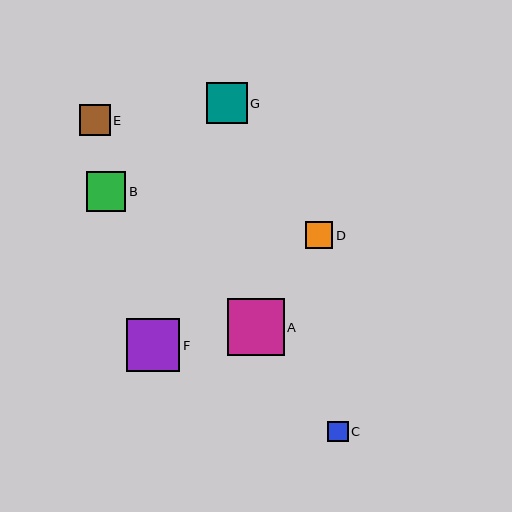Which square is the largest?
Square A is the largest with a size of approximately 57 pixels.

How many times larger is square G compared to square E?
Square G is approximately 1.3 times the size of square E.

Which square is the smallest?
Square C is the smallest with a size of approximately 20 pixels.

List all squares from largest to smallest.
From largest to smallest: A, F, G, B, E, D, C.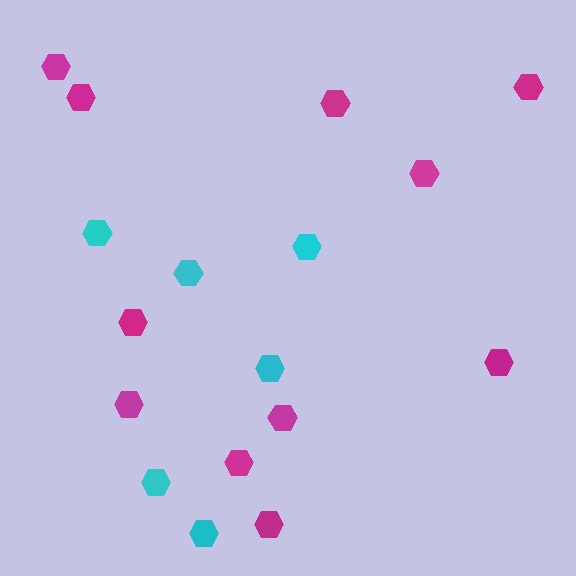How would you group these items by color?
There are 2 groups: one group of magenta hexagons (11) and one group of cyan hexagons (6).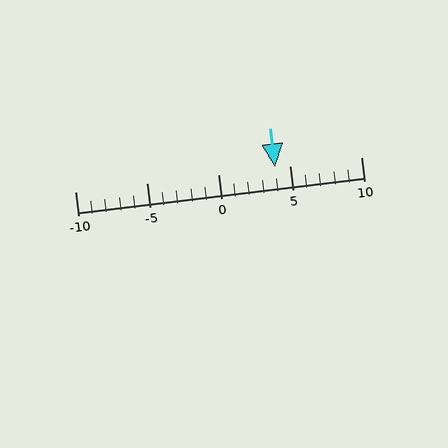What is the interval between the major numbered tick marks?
The major tick marks are spaced 5 units apart.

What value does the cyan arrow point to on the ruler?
The cyan arrow points to approximately 4.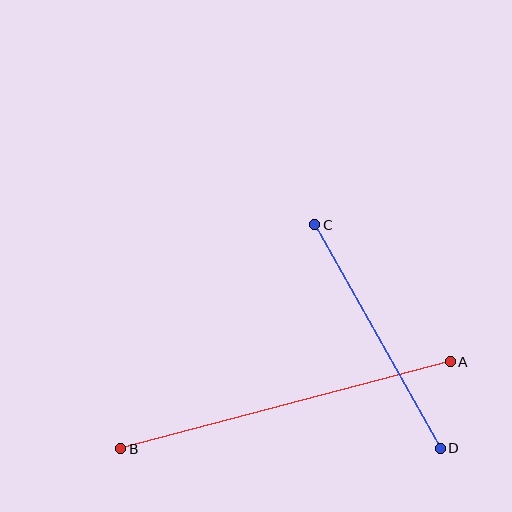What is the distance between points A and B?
The distance is approximately 341 pixels.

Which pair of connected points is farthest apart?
Points A and B are farthest apart.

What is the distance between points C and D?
The distance is approximately 256 pixels.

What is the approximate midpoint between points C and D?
The midpoint is at approximately (378, 336) pixels.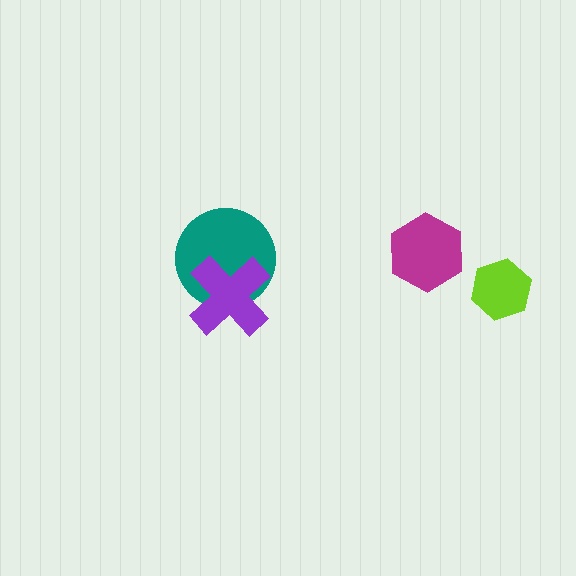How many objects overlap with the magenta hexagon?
0 objects overlap with the magenta hexagon.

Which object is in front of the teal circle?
The purple cross is in front of the teal circle.